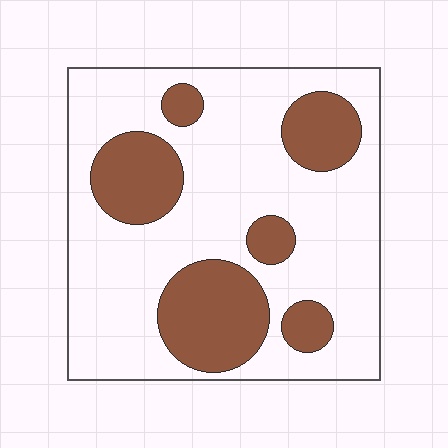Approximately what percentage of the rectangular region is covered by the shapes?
Approximately 30%.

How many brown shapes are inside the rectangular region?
6.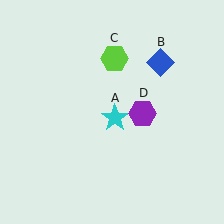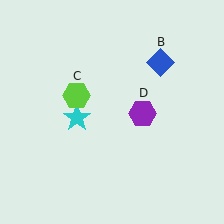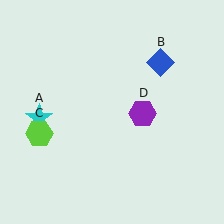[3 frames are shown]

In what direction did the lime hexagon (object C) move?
The lime hexagon (object C) moved down and to the left.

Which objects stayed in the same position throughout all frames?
Blue diamond (object B) and purple hexagon (object D) remained stationary.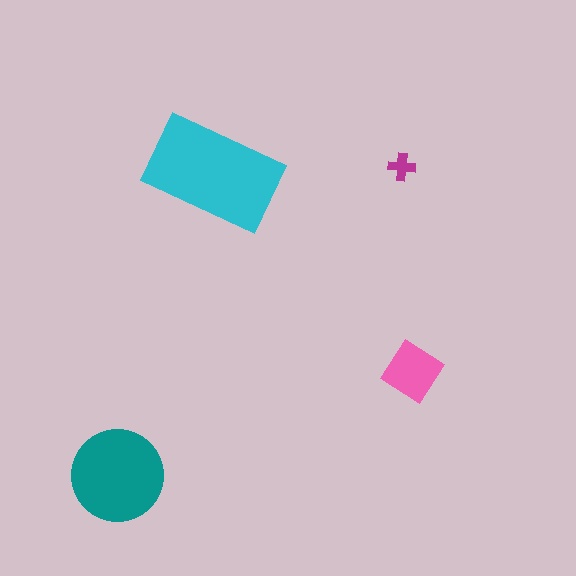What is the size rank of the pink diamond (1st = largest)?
3rd.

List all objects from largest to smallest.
The cyan rectangle, the teal circle, the pink diamond, the magenta cross.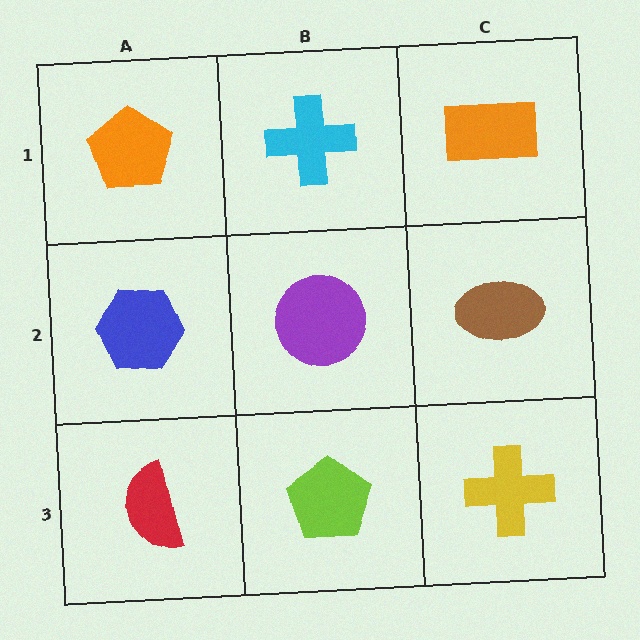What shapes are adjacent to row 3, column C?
A brown ellipse (row 2, column C), a lime pentagon (row 3, column B).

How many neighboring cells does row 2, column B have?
4.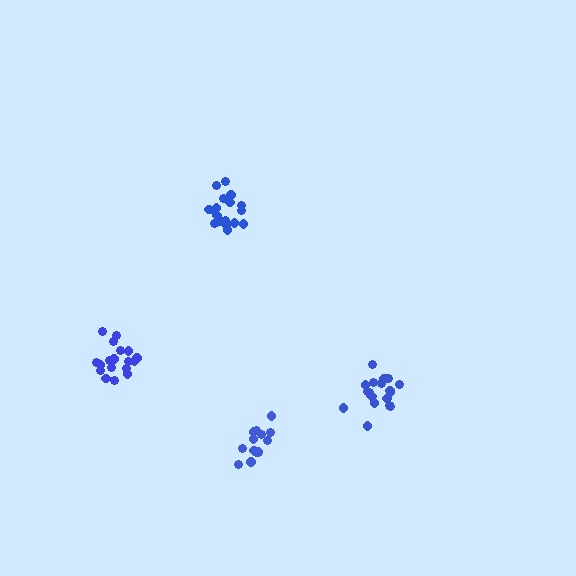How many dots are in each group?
Group 1: 14 dots, Group 2: 18 dots, Group 3: 19 dots, Group 4: 20 dots (71 total).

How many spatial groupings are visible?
There are 4 spatial groupings.